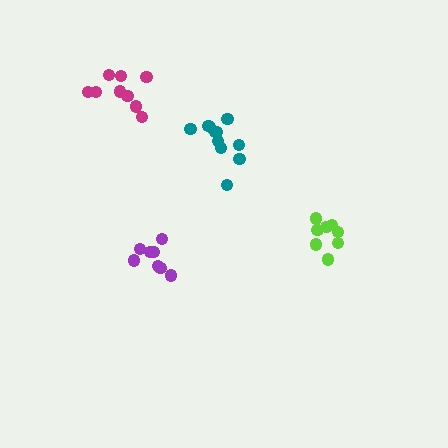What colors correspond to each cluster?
The clusters are colored: lime, magenta, teal, purple.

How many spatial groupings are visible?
There are 4 spatial groupings.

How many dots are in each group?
Group 1: 9 dots, Group 2: 9 dots, Group 3: 11 dots, Group 4: 8 dots (37 total).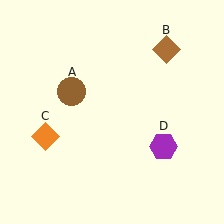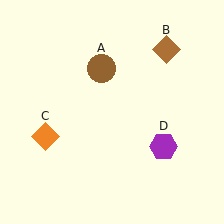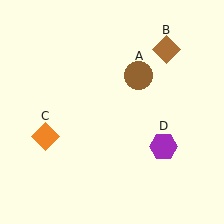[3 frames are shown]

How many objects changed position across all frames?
1 object changed position: brown circle (object A).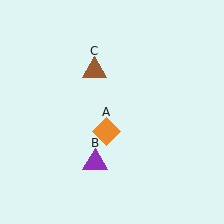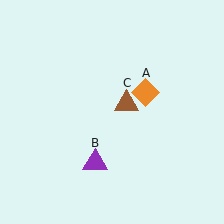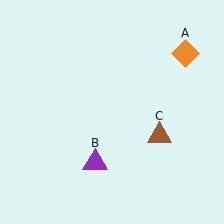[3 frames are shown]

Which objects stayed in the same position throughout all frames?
Purple triangle (object B) remained stationary.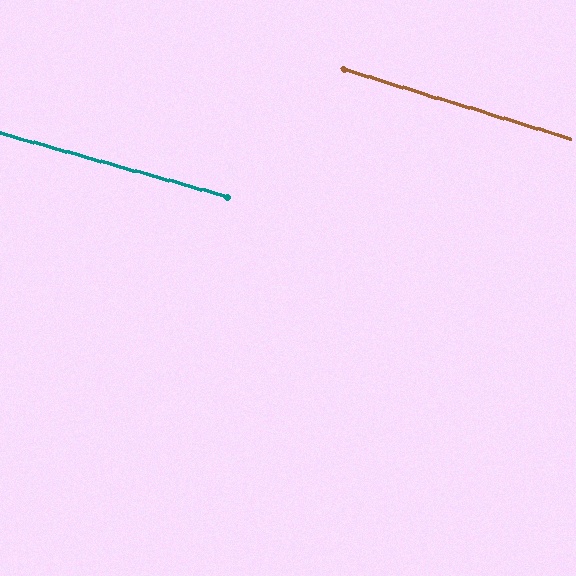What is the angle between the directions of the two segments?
Approximately 2 degrees.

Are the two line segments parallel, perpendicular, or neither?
Parallel — their directions differ by only 1.8°.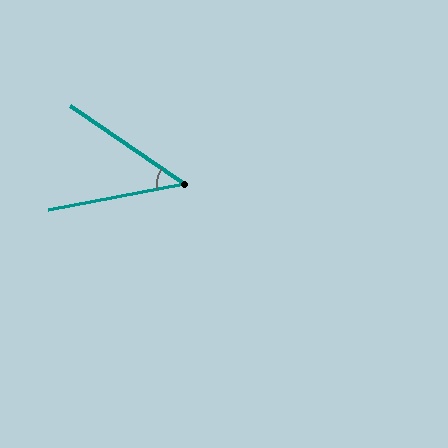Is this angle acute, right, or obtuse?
It is acute.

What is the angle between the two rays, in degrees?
Approximately 46 degrees.